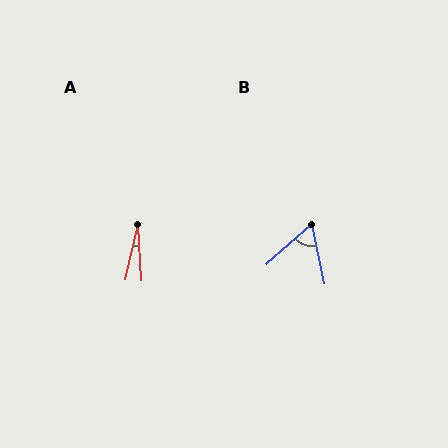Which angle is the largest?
B, at approximately 60 degrees.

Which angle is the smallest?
A, at approximately 16 degrees.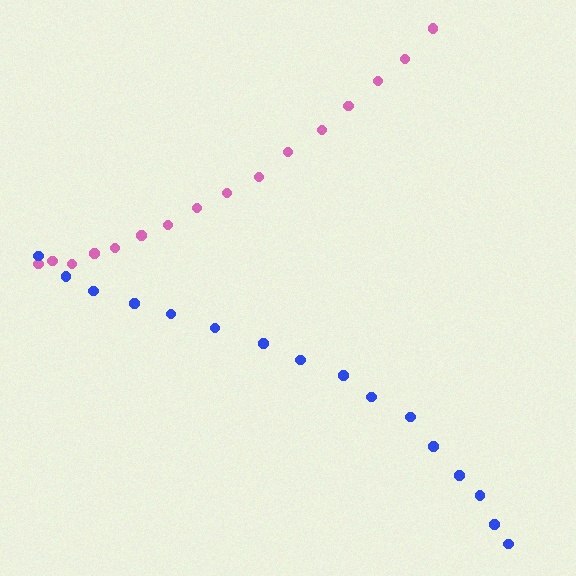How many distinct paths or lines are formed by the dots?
There are 2 distinct paths.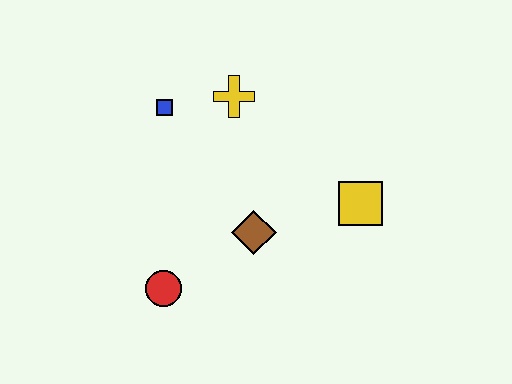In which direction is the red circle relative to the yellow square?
The red circle is to the left of the yellow square.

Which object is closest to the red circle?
The brown diamond is closest to the red circle.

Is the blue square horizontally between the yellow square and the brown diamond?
No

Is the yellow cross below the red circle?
No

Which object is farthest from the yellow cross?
The red circle is farthest from the yellow cross.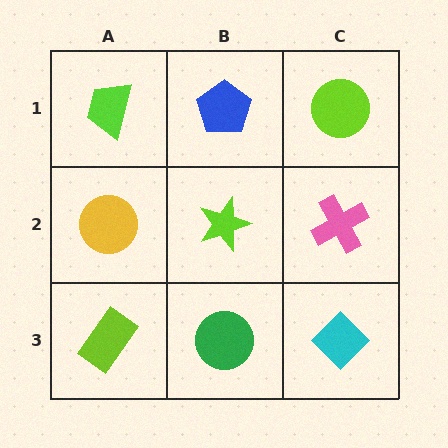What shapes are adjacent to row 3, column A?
A yellow circle (row 2, column A), a green circle (row 3, column B).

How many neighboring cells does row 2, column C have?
3.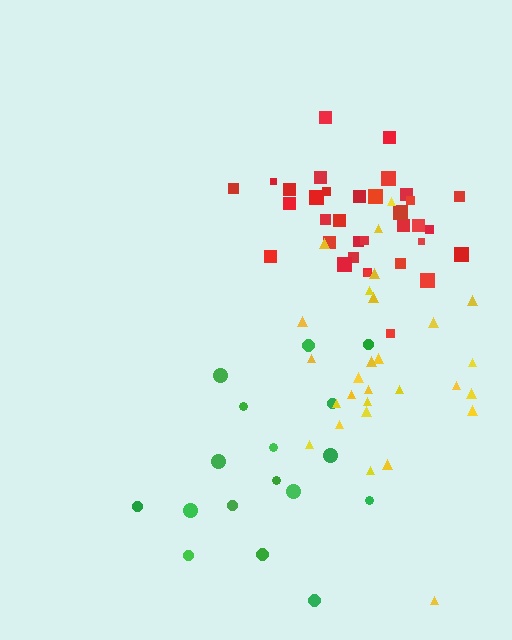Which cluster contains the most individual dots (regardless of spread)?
Red (35).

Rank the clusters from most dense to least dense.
red, yellow, green.